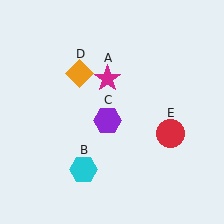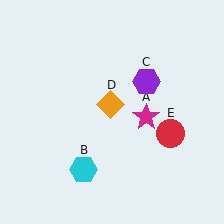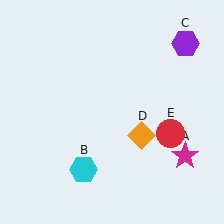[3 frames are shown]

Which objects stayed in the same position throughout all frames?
Cyan hexagon (object B) and red circle (object E) remained stationary.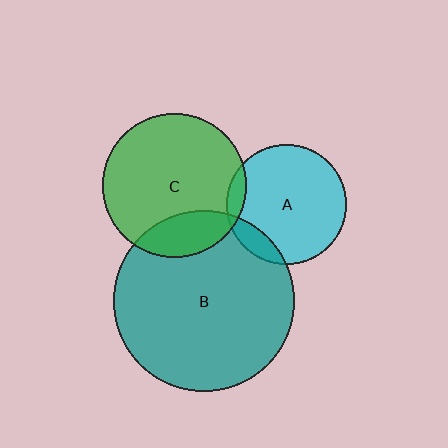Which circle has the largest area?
Circle B (teal).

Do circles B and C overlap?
Yes.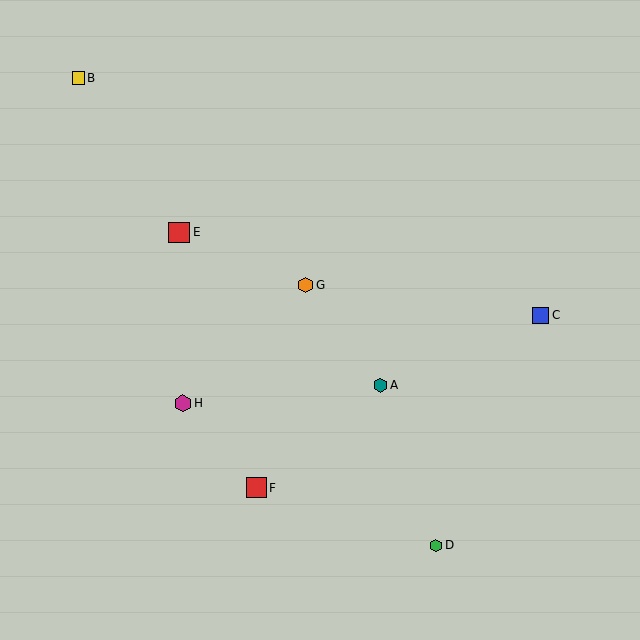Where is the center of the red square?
The center of the red square is at (179, 232).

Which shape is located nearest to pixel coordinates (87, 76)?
The yellow square (labeled B) at (78, 78) is nearest to that location.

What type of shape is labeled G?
Shape G is an orange hexagon.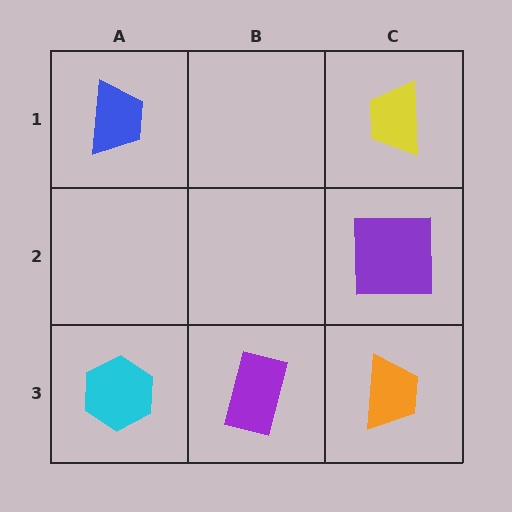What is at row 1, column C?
A yellow trapezoid.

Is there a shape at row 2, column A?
No, that cell is empty.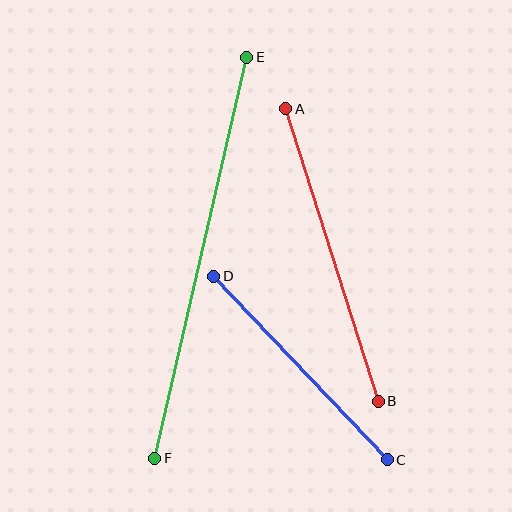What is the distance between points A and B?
The distance is approximately 306 pixels.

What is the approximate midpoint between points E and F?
The midpoint is at approximately (201, 258) pixels.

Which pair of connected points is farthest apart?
Points E and F are farthest apart.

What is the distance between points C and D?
The distance is approximately 253 pixels.